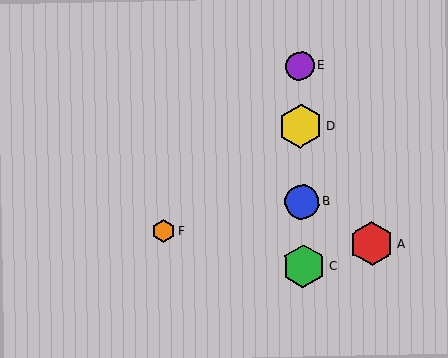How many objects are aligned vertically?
4 objects (B, C, D, E) are aligned vertically.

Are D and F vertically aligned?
No, D is at x≈301 and F is at x≈164.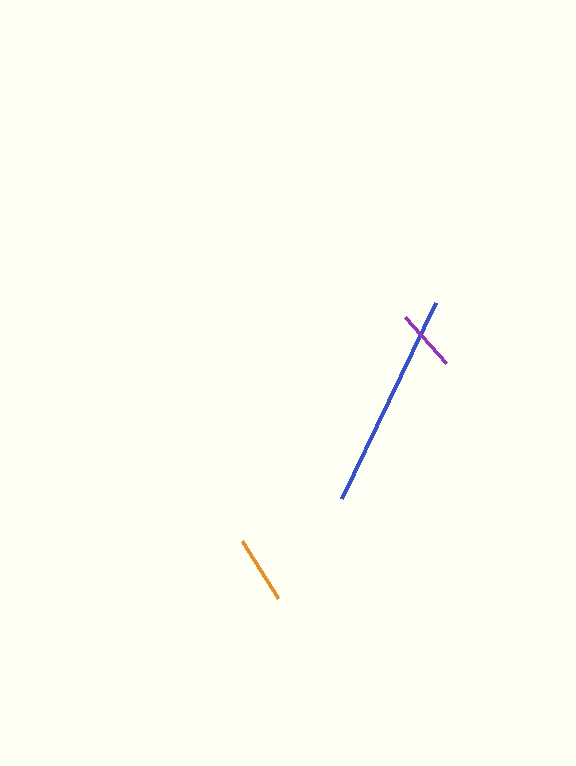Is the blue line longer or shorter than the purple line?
The blue line is longer than the purple line.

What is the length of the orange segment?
The orange segment is approximately 67 pixels long.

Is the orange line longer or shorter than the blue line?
The blue line is longer than the orange line.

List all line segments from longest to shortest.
From longest to shortest: blue, orange, purple.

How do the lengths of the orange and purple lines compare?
The orange and purple lines are approximately the same length.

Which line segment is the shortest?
The purple line is the shortest at approximately 61 pixels.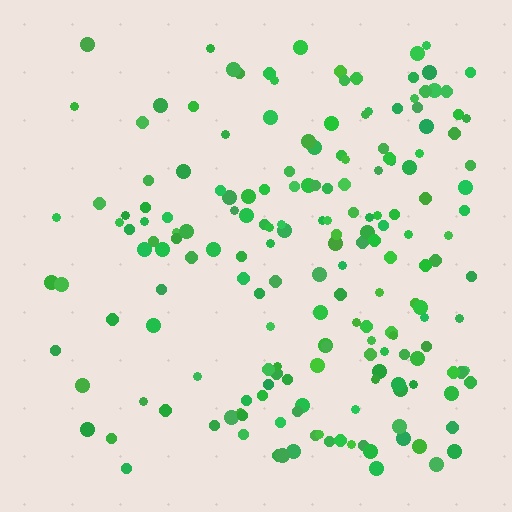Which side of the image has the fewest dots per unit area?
The left.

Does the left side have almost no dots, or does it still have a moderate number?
Still a moderate number, just noticeably fewer than the right.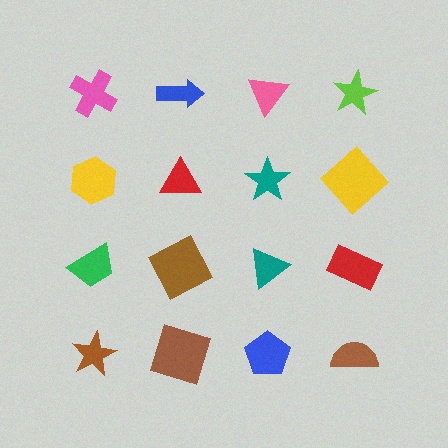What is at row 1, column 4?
A lime star.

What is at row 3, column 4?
A red rectangle.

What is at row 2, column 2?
A red triangle.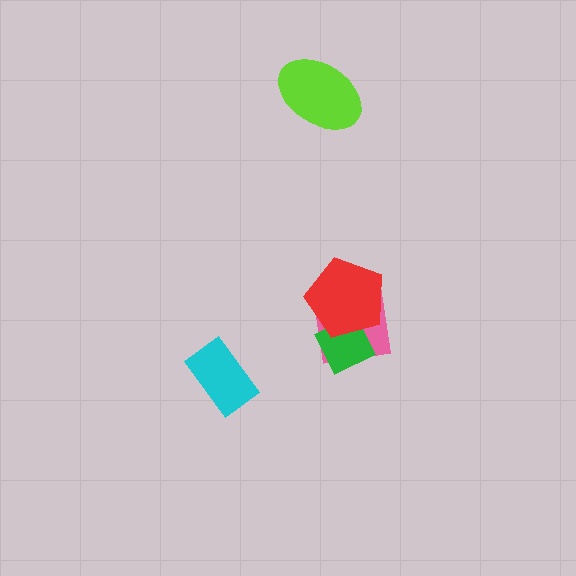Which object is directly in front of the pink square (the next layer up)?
The green diamond is directly in front of the pink square.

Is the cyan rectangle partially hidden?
No, no other shape covers it.